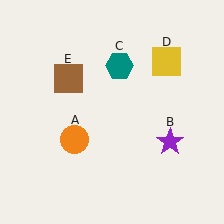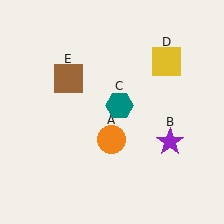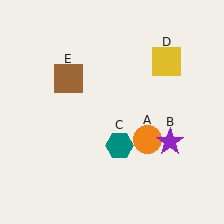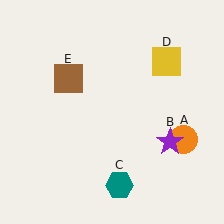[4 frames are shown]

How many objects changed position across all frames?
2 objects changed position: orange circle (object A), teal hexagon (object C).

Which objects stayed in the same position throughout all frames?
Purple star (object B) and yellow square (object D) and brown square (object E) remained stationary.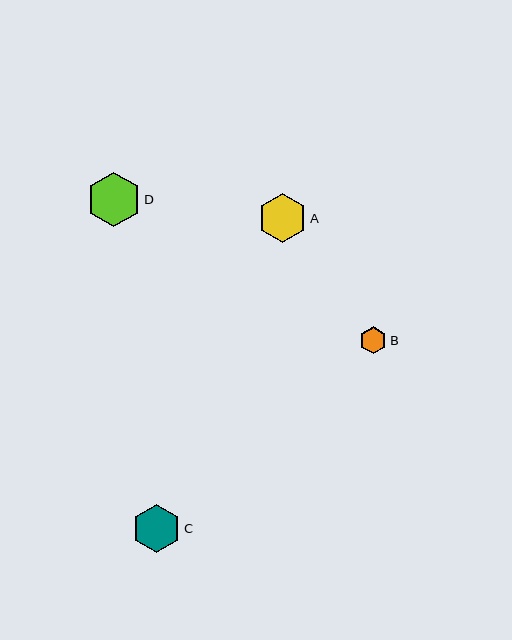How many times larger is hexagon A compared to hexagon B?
Hexagon A is approximately 1.8 times the size of hexagon B.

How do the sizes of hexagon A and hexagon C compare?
Hexagon A and hexagon C are approximately the same size.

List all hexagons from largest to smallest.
From largest to smallest: D, A, C, B.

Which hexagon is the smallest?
Hexagon B is the smallest with a size of approximately 27 pixels.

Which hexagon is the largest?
Hexagon D is the largest with a size of approximately 55 pixels.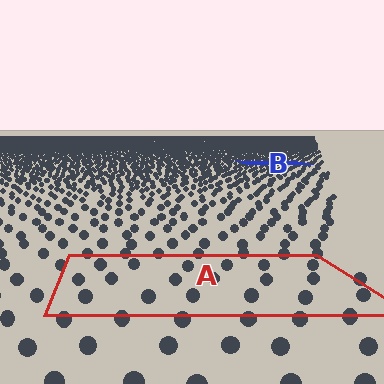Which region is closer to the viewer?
Region A is closer. The texture elements there are larger and more spread out.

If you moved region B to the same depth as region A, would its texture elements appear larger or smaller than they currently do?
They would appear larger. At a closer depth, the same texture elements are projected at a bigger on-screen size.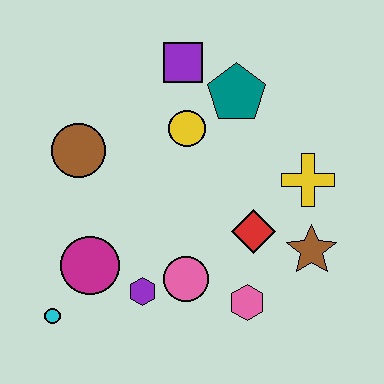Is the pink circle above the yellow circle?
No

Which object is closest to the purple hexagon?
The pink circle is closest to the purple hexagon.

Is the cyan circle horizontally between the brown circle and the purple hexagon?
No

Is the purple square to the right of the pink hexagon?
No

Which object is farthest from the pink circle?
The purple square is farthest from the pink circle.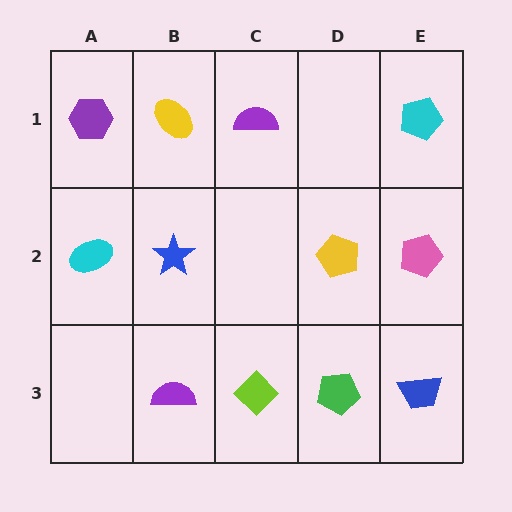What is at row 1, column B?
A yellow ellipse.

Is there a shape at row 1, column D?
No, that cell is empty.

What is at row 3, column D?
A green pentagon.